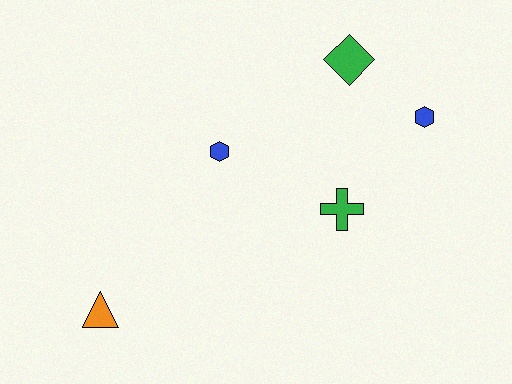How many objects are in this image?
There are 5 objects.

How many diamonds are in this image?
There is 1 diamond.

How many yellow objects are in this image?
There are no yellow objects.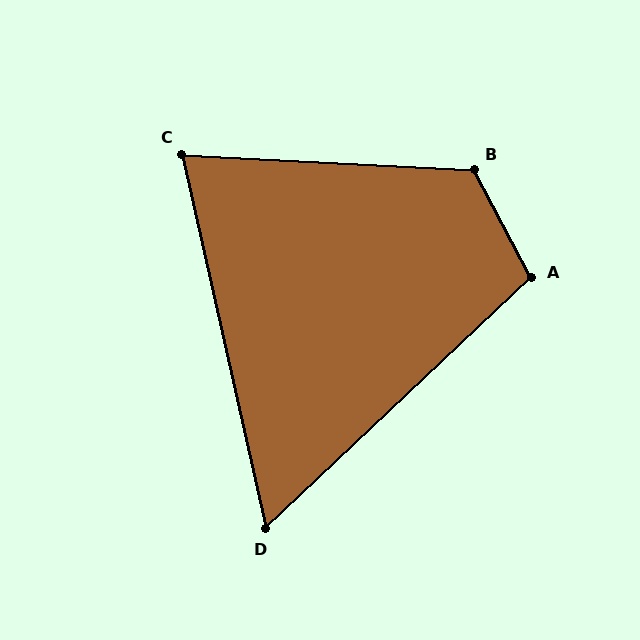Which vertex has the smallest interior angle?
D, at approximately 59 degrees.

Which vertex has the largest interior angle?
B, at approximately 121 degrees.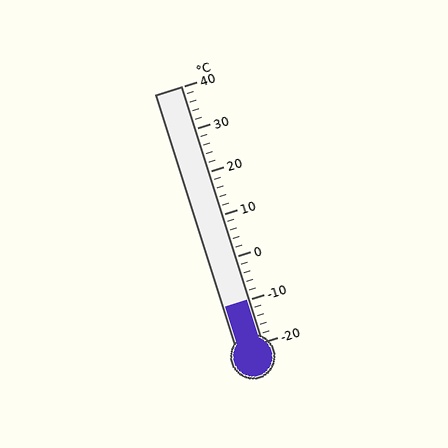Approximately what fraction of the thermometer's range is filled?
The thermometer is filled to approximately 15% of its range.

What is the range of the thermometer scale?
The thermometer scale ranges from -20°C to 40°C.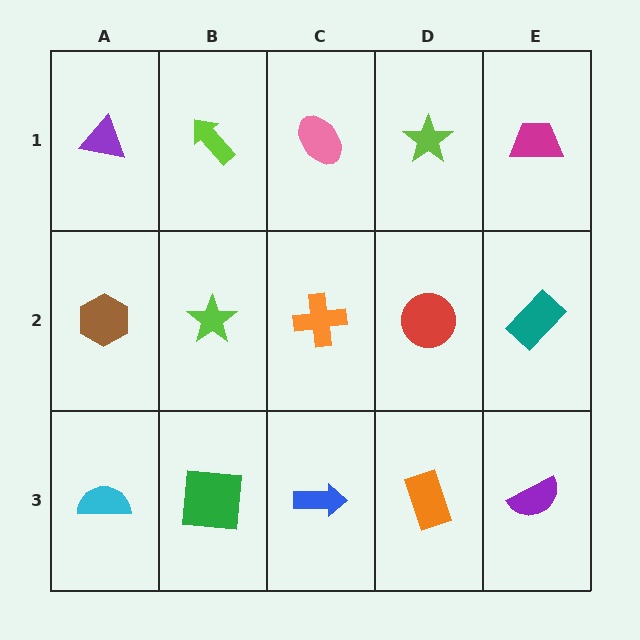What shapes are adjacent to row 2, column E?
A magenta trapezoid (row 1, column E), a purple semicircle (row 3, column E), a red circle (row 2, column D).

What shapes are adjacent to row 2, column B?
A lime arrow (row 1, column B), a green square (row 3, column B), a brown hexagon (row 2, column A), an orange cross (row 2, column C).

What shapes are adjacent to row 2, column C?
A pink ellipse (row 1, column C), a blue arrow (row 3, column C), a lime star (row 2, column B), a red circle (row 2, column D).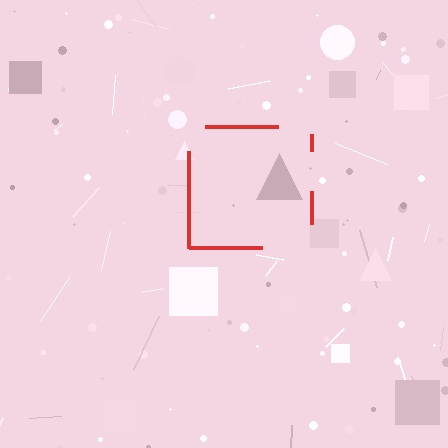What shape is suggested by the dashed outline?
The dashed outline suggests a square.